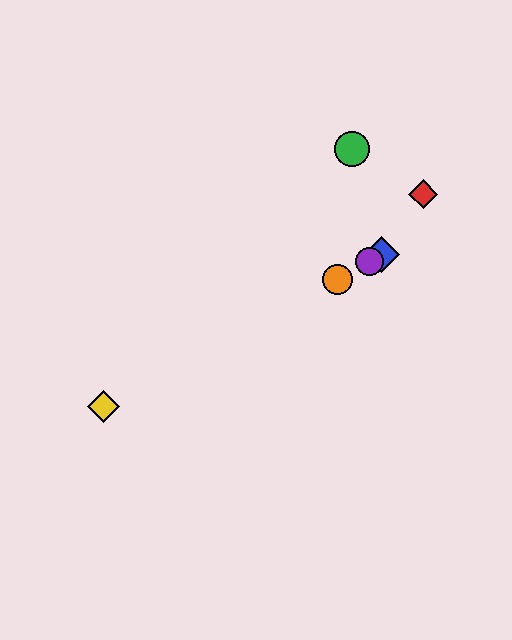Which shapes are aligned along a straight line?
The blue diamond, the yellow diamond, the purple circle, the orange circle are aligned along a straight line.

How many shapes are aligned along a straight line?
4 shapes (the blue diamond, the yellow diamond, the purple circle, the orange circle) are aligned along a straight line.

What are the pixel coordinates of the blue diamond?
The blue diamond is at (382, 255).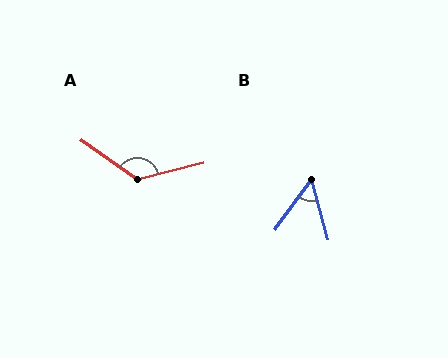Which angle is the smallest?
B, at approximately 50 degrees.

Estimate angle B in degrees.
Approximately 50 degrees.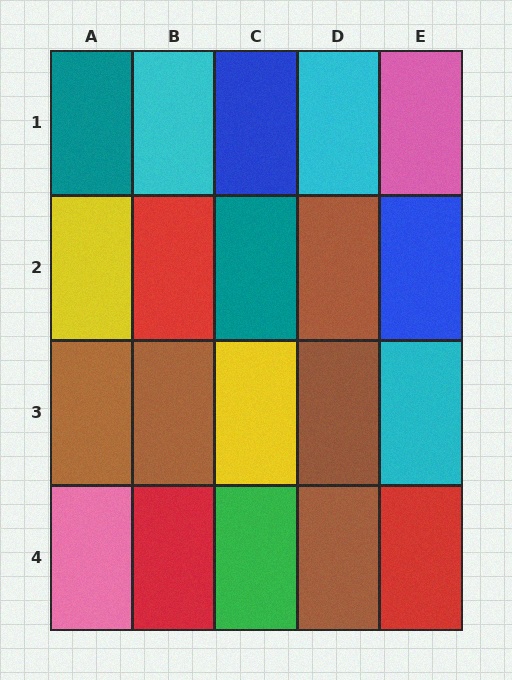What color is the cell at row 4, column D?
Brown.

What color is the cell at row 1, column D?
Cyan.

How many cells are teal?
2 cells are teal.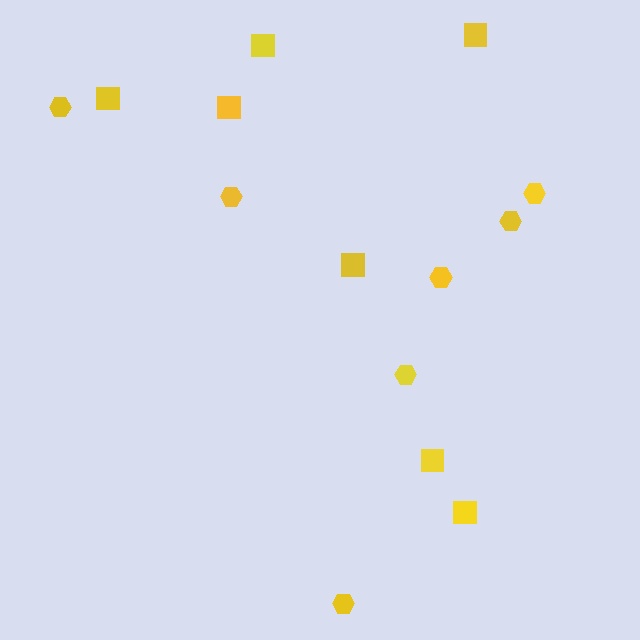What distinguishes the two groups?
There are 2 groups: one group of squares (7) and one group of hexagons (7).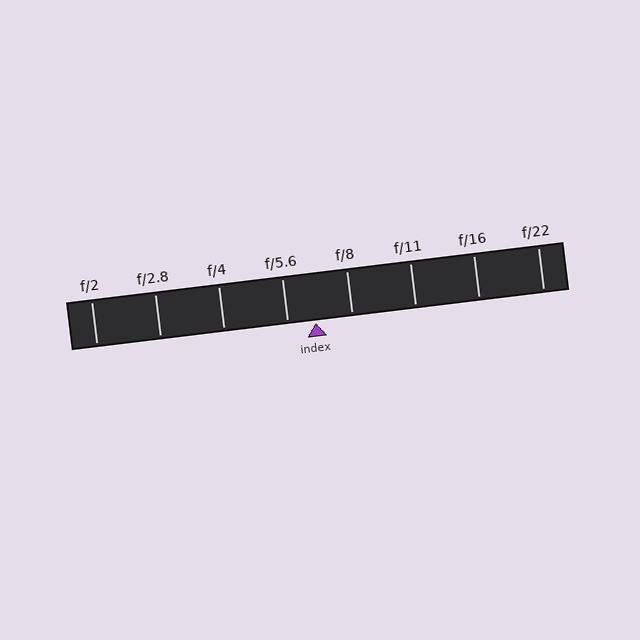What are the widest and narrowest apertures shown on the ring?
The widest aperture shown is f/2 and the narrowest is f/22.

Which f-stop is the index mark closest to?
The index mark is closest to f/5.6.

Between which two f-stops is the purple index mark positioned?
The index mark is between f/5.6 and f/8.